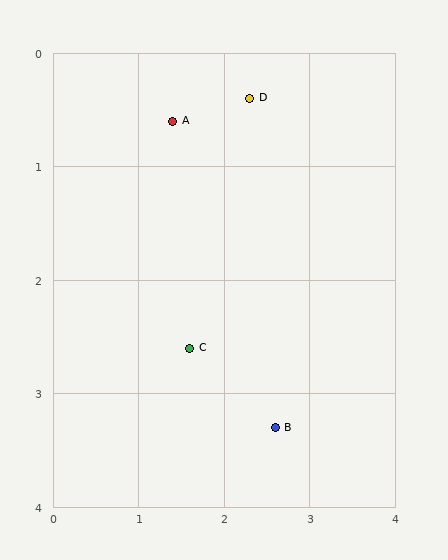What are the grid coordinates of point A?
Point A is at approximately (1.4, 0.6).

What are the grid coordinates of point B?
Point B is at approximately (2.6, 3.3).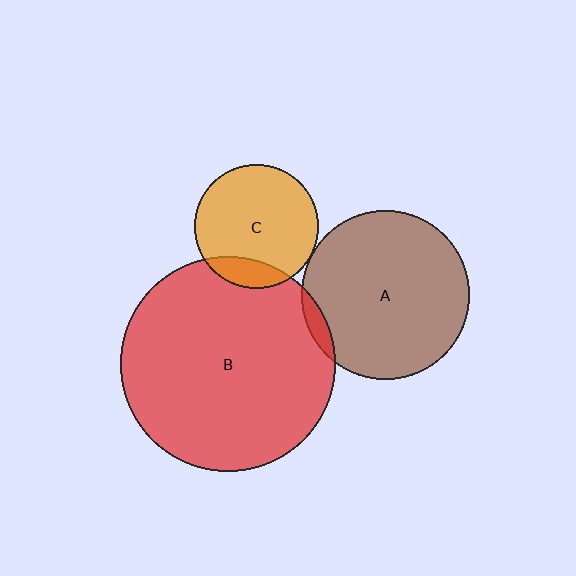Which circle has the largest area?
Circle B (red).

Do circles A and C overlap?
Yes.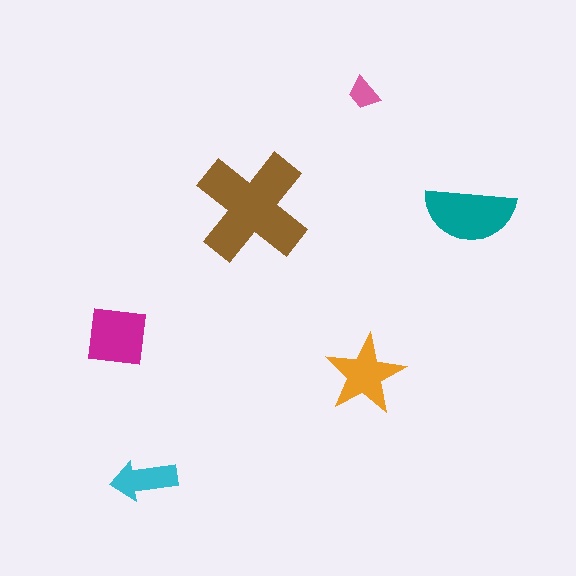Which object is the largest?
The brown cross.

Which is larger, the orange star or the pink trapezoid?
The orange star.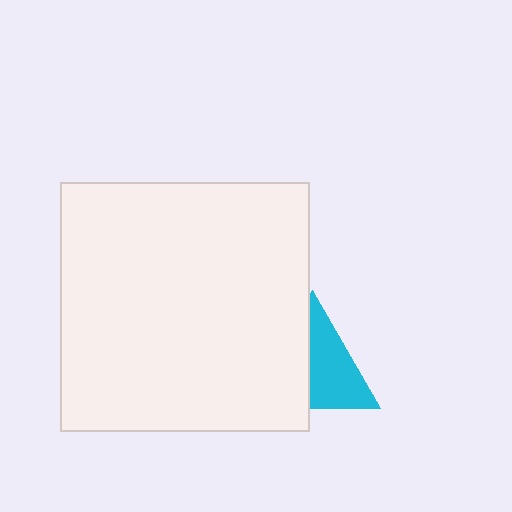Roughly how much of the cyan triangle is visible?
About half of it is visible (roughly 54%).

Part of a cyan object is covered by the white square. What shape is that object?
It is a triangle.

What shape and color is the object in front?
The object in front is a white square.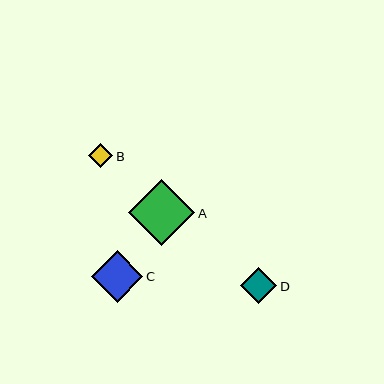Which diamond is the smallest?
Diamond B is the smallest with a size of approximately 24 pixels.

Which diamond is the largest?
Diamond A is the largest with a size of approximately 66 pixels.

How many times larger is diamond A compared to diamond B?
Diamond A is approximately 2.7 times the size of diamond B.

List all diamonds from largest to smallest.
From largest to smallest: A, C, D, B.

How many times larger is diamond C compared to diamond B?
Diamond C is approximately 2.1 times the size of diamond B.